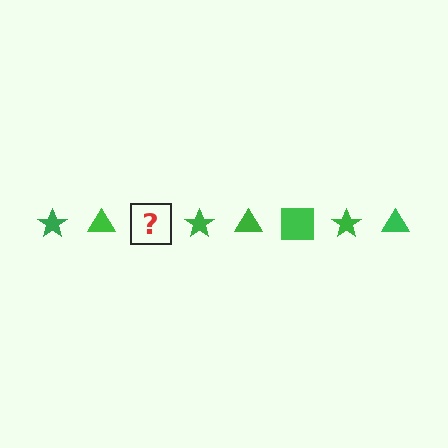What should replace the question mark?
The question mark should be replaced with a green square.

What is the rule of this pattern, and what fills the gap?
The rule is that the pattern cycles through star, triangle, square shapes in green. The gap should be filled with a green square.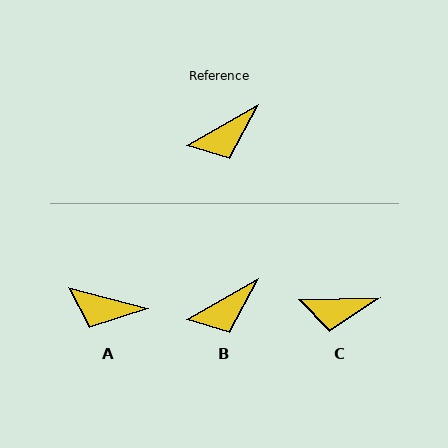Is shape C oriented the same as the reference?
No, it is off by about 28 degrees.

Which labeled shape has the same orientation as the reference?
B.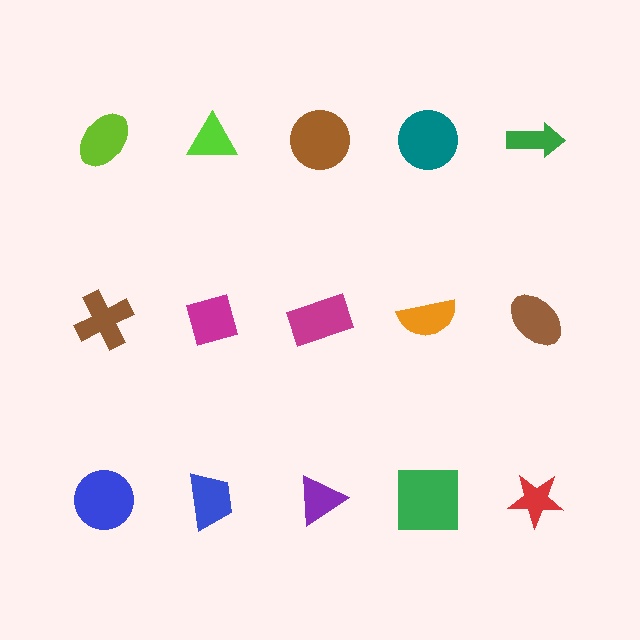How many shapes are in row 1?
5 shapes.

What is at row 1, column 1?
A lime ellipse.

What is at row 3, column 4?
A green square.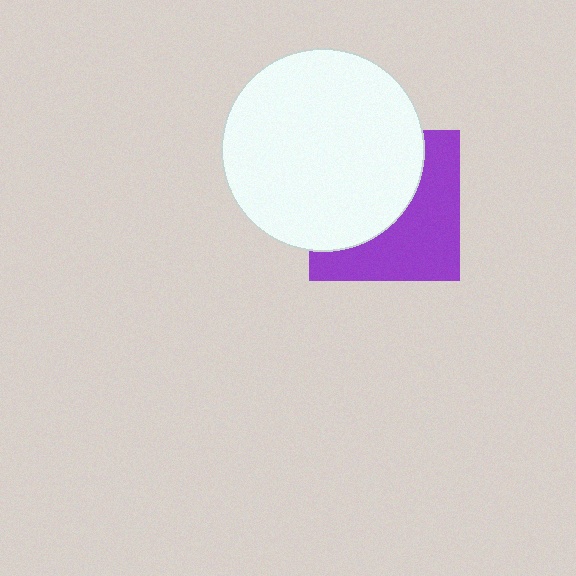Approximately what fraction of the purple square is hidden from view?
Roughly 52% of the purple square is hidden behind the white circle.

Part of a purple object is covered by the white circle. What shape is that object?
It is a square.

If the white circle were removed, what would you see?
You would see the complete purple square.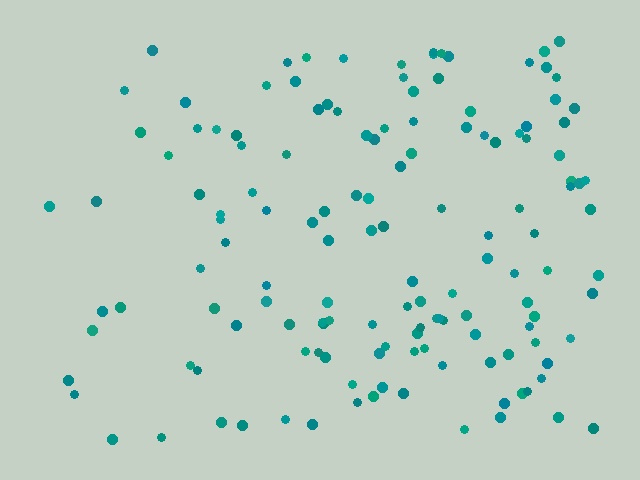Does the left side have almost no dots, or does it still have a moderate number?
Still a moderate number, just noticeably fewer than the right.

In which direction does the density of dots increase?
From left to right, with the right side densest.